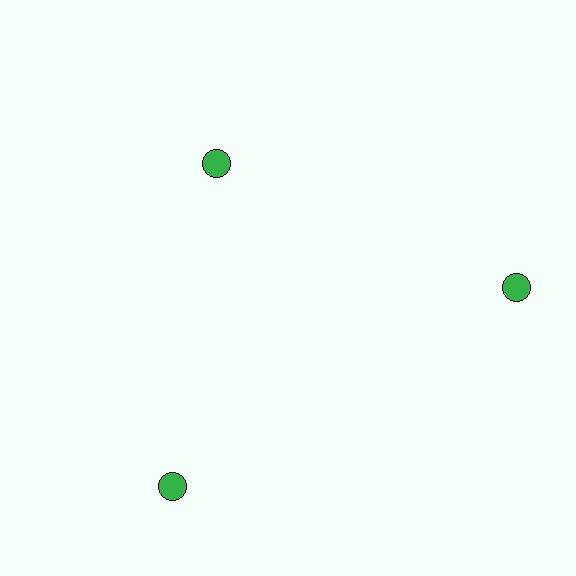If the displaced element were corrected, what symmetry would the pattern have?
It would have 3-fold rotational symmetry — the pattern would map onto itself every 120 degrees.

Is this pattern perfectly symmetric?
No. The 3 green circles are arranged in a ring, but one element near the 11 o'clock position is pulled inward toward the center, breaking the 3-fold rotational symmetry.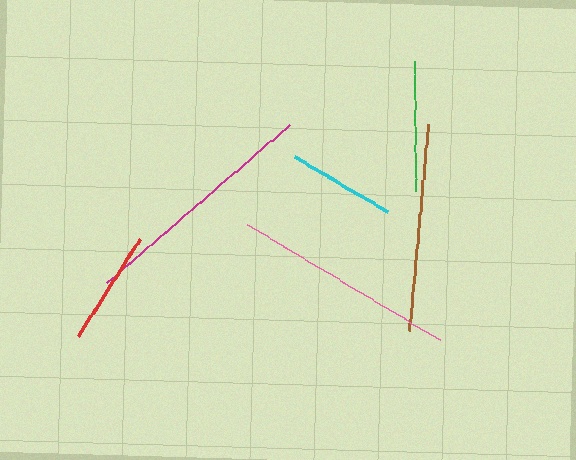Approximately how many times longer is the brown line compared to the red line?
The brown line is approximately 1.8 times the length of the red line.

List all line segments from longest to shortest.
From longest to shortest: magenta, pink, brown, green, red, cyan.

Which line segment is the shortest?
The cyan line is the shortest at approximately 107 pixels.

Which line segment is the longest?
The magenta line is the longest at approximately 241 pixels.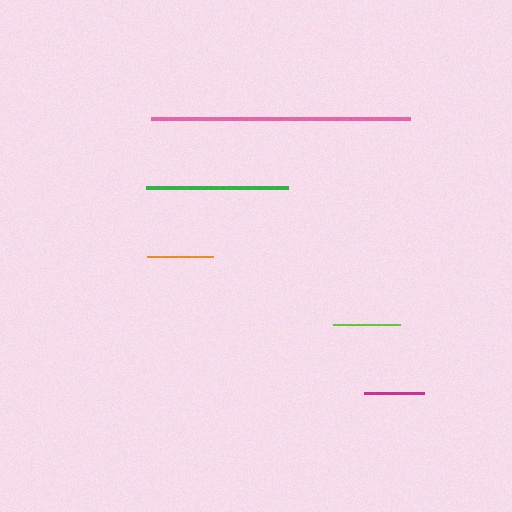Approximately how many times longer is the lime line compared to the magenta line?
The lime line is approximately 1.1 times the length of the magenta line.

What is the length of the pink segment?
The pink segment is approximately 260 pixels long.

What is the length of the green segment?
The green segment is approximately 143 pixels long.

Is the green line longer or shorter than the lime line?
The green line is longer than the lime line.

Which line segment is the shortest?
The magenta line is the shortest at approximately 60 pixels.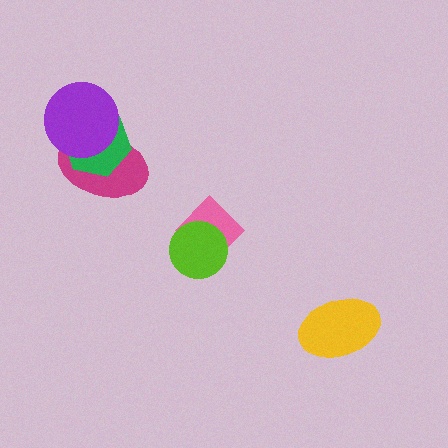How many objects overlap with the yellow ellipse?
0 objects overlap with the yellow ellipse.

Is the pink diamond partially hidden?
Yes, it is partially covered by another shape.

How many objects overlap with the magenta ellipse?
2 objects overlap with the magenta ellipse.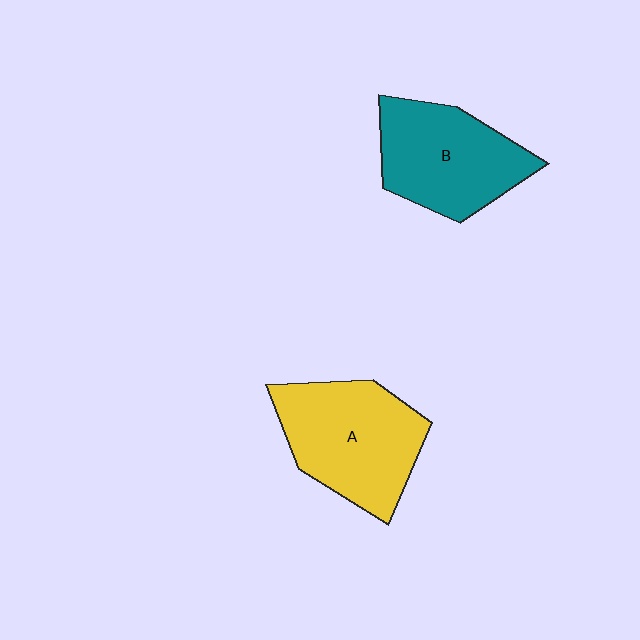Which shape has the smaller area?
Shape B (teal).